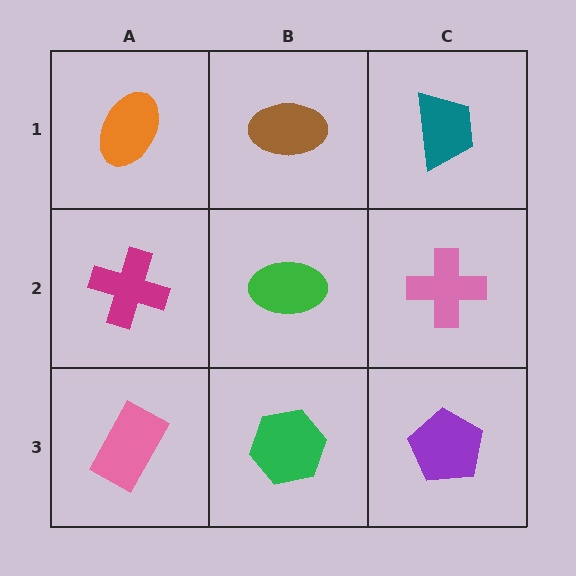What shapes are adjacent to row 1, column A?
A magenta cross (row 2, column A), a brown ellipse (row 1, column B).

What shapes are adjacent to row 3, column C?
A pink cross (row 2, column C), a green hexagon (row 3, column B).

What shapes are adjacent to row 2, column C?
A teal trapezoid (row 1, column C), a purple pentagon (row 3, column C), a green ellipse (row 2, column B).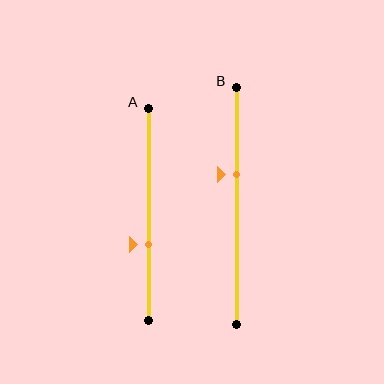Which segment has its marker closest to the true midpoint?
Segment B has its marker closest to the true midpoint.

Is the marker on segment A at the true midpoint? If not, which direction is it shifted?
No, the marker on segment A is shifted downward by about 14% of the segment length.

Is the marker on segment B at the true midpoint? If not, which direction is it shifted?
No, the marker on segment B is shifted upward by about 13% of the segment length.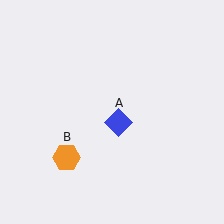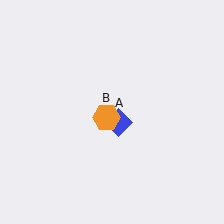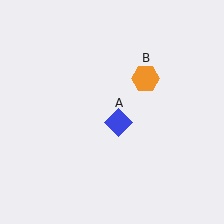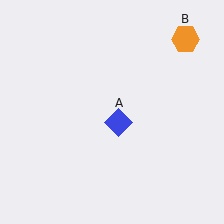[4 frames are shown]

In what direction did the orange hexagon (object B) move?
The orange hexagon (object B) moved up and to the right.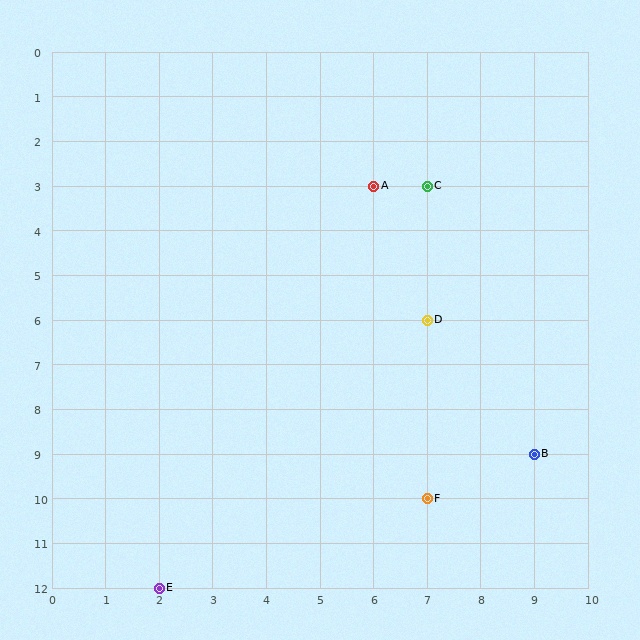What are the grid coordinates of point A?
Point A is at grid coordinates (6, 3).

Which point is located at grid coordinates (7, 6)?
Point D is at (7, 6).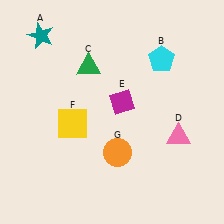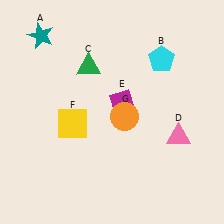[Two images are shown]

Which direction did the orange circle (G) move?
The orange circle (G) moved up.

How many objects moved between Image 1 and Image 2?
1 object moved between the two images.